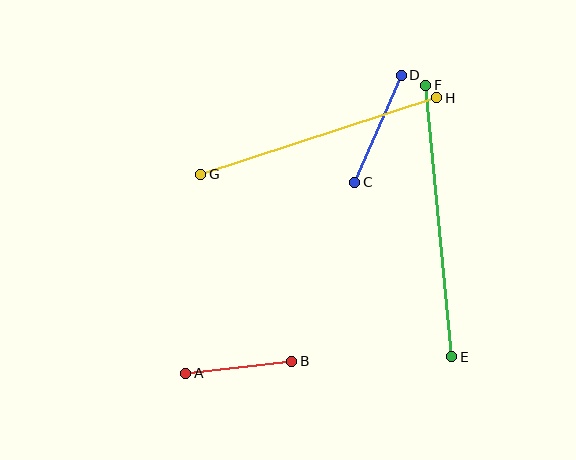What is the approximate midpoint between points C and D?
The midpoint is at approximately (378, 129) pixels.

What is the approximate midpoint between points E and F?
The midpoint is at approximately (439, 221) pixels.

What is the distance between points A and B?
The distance is approximately 107 pixels.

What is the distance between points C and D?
The distance is approximately 117 pixels.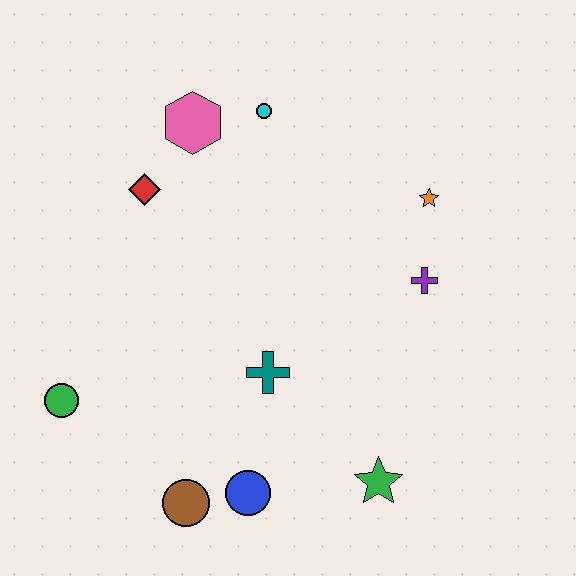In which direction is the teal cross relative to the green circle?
The teal cross is to the right of the green circle.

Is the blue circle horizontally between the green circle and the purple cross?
Yes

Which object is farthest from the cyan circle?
The brown circle is farthest from the cyan circle.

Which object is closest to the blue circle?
The brown circle is closest to the blue circle.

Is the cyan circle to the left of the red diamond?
No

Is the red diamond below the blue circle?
No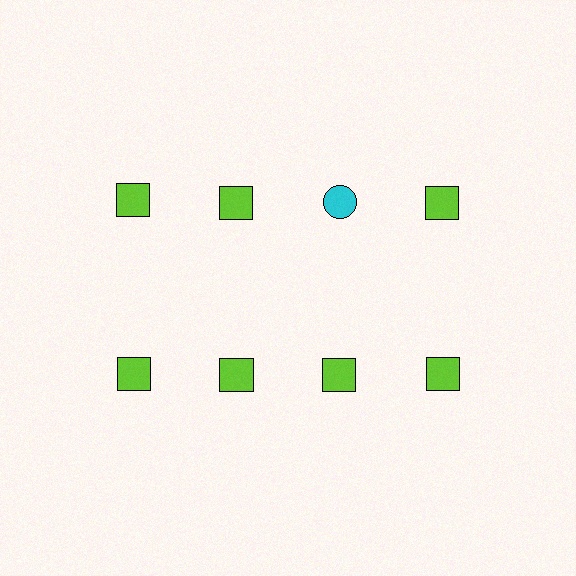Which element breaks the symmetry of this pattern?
The cyan circle in the top row, center column breaks the symmetry. All other shapes are lime squares.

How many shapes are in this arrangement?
There are 8 shapes arranged in a grid pattern.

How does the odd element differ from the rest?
It differs in both color (cyan instead of lime) and shape (circle instead of square).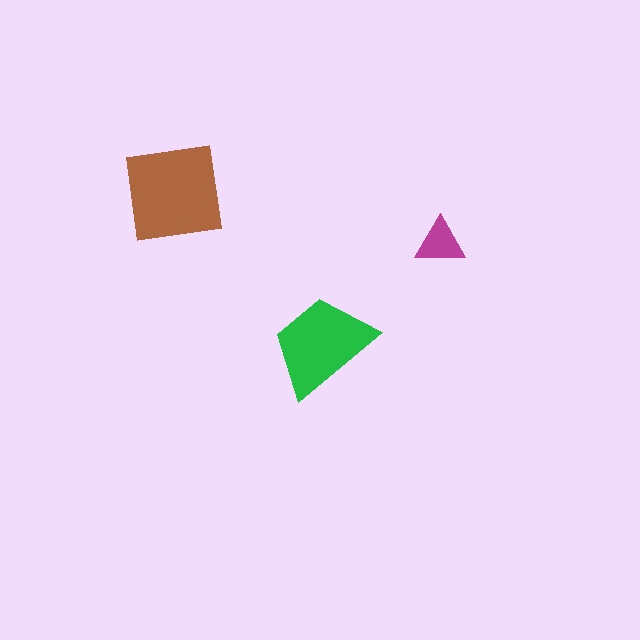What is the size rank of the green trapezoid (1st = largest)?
2nd.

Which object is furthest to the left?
The brown square is leftmost.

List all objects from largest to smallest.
The brown square, the green trapezoid, the magenta triangle.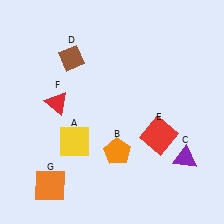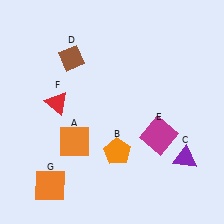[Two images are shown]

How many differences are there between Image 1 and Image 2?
There are 2 differences between the two images.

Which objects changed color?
A changed from yellow to orange. E changed from red to magenta.